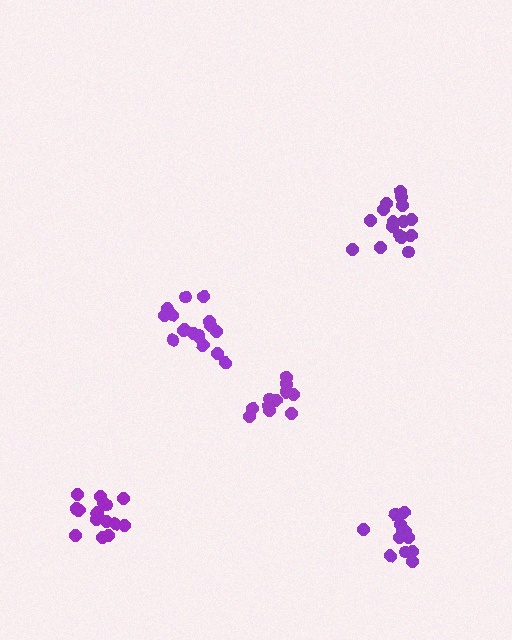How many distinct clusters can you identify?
There are 5 distinct clusters.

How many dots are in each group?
Group 1: 12 dots, Group 2: 17 dots, Group 3: 16 dots, Group 4: 14 dots, Group 5: 16 dots (75 total).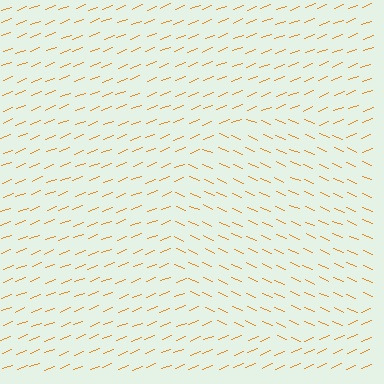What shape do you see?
I see a circle.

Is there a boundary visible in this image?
Yes, there is a texture boundary formed by a change in line orientation.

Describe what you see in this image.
The image is filled with small orange line segments. A circle region in the image has lines oriented differently from the surrounding lines, creating a visible texture boundary.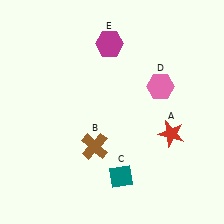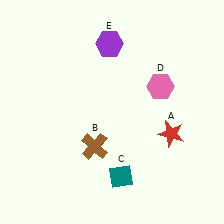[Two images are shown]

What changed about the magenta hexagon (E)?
In Image 1, E is magenta. In Image 2, it changed to purple.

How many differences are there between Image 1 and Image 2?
There is 1 difference between the two images.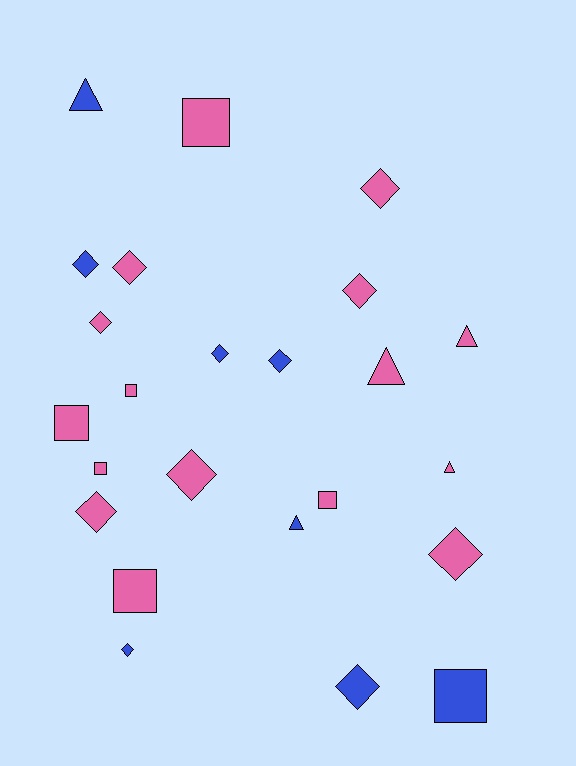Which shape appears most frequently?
Diamond, with 12 objects.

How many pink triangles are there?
There are 3 pink triangles.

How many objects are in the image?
There are 24 objects.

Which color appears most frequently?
Pink, with 16 objects.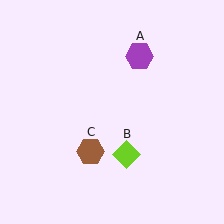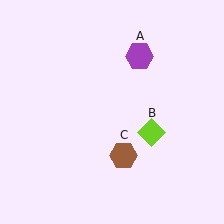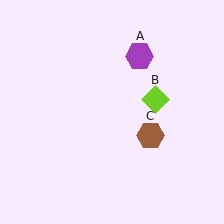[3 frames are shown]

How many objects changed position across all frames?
2 objects changed position: lime diamond (object B), brown hexagon (object C).